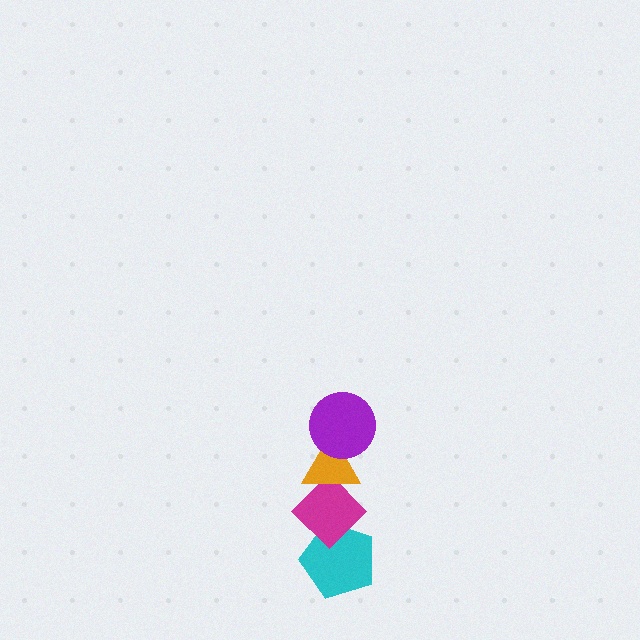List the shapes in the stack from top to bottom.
From top to bottom: the purple circle, the orange triangle, the magenta diamond, the cyan pentagon.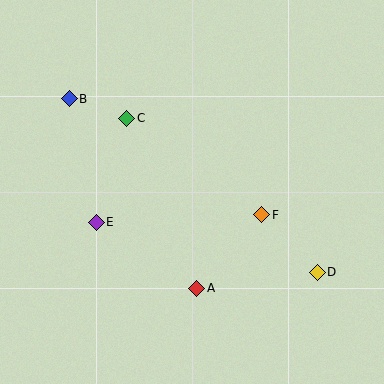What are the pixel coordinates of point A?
Point A is at (197, 288).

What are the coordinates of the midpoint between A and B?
The midpoint between A and B is at (133, 193).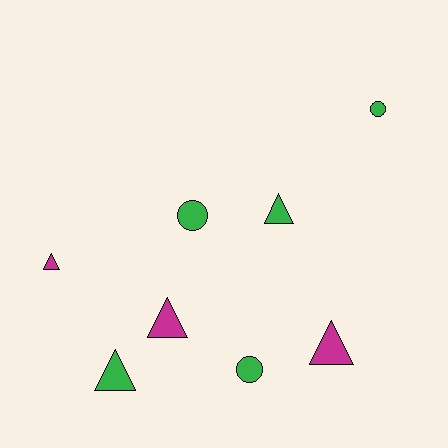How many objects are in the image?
There are 8 objects.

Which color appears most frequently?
Green, with 5 objects.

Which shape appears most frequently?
Triangle, with 5 objects.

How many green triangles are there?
There are 2 green triangles.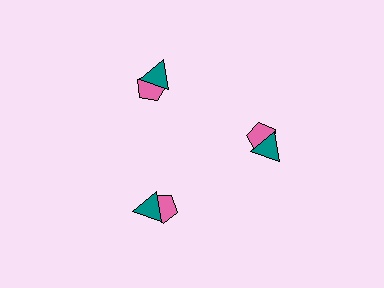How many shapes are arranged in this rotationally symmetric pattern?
There are 6 shapes, arranged in 3 groups of 2.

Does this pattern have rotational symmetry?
Yes, this pattern has 3-fold rotational symmetry. It looks the same after rotating 120 degrees around the center.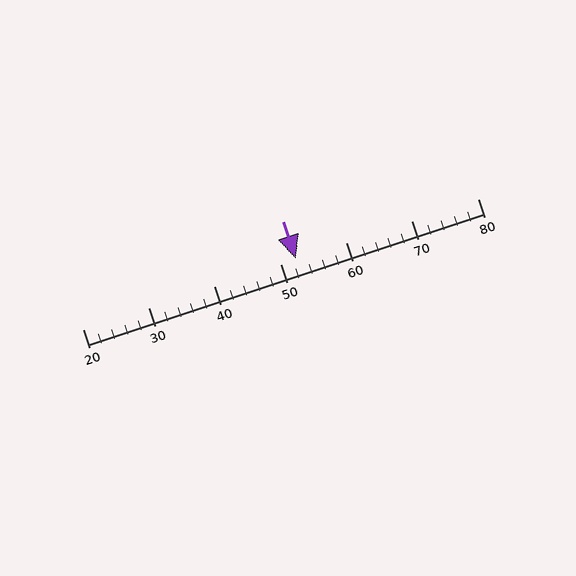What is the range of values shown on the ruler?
The ruler shows values from 20 to 80.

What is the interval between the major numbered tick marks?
The major tick marks are spaced 10 units apart.